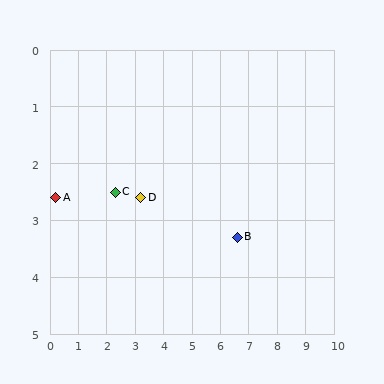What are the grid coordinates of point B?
Point B is at approximately (6.6, 3.3).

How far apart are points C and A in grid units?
Points C and A are about 2.1 grid units apart.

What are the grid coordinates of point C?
Point C is at approximately (2.3, 2.5).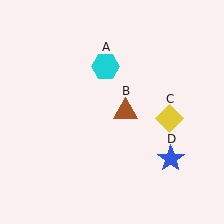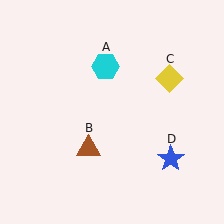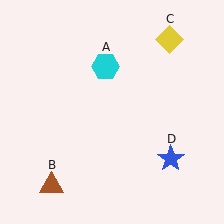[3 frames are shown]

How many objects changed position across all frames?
2 objects changed position: brown triangle (object B), yellow diamond (object C).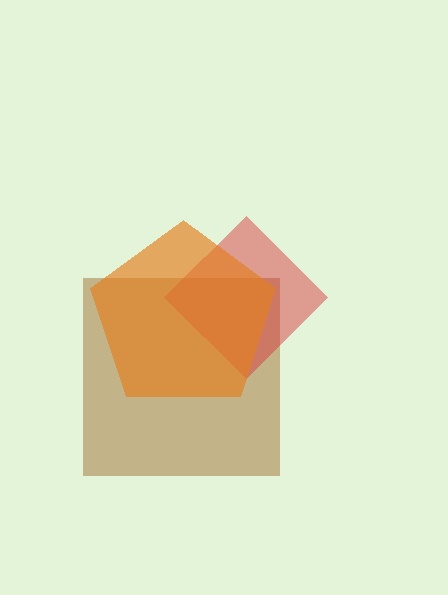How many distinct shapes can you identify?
There are 3 distinct shapes: a brown square, a red diamond, an orange pentagon.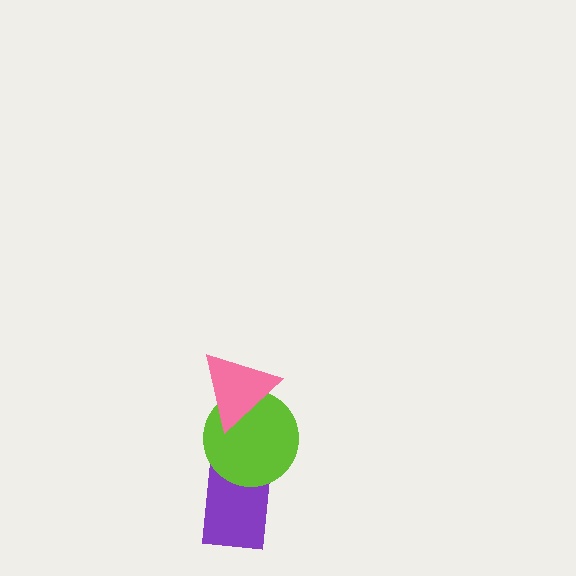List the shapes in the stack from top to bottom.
From top to bottom: the pink triangle, the lime circle, the purple rectangle.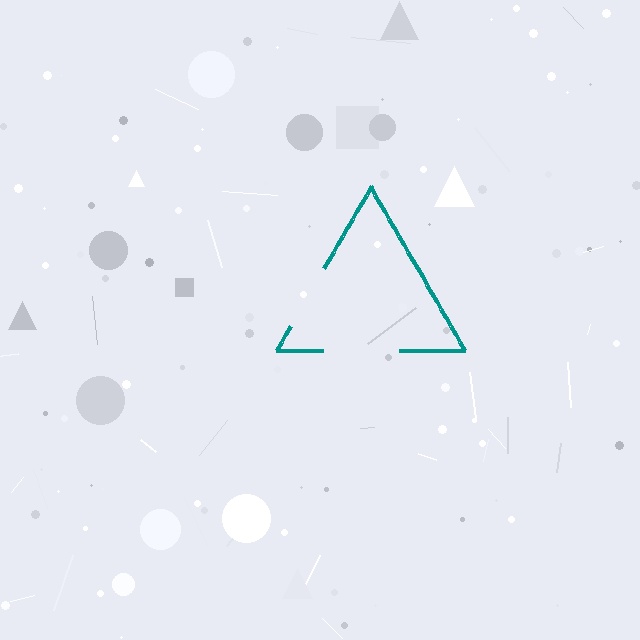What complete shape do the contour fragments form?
The contour fragments form a triangle.